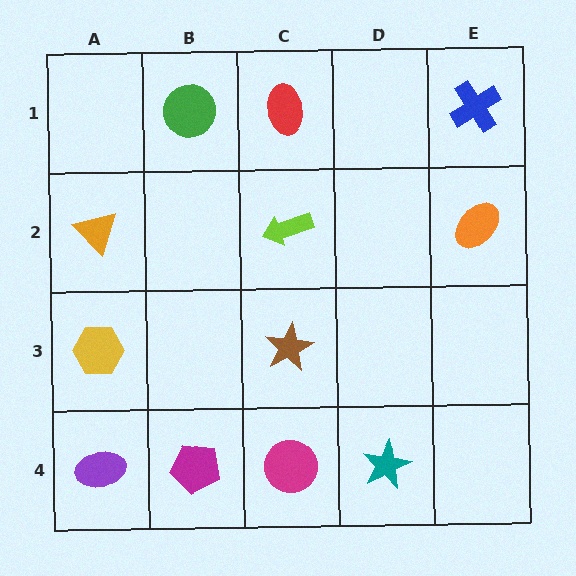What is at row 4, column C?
A magenta circle.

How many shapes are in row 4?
4 shapes.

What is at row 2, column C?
A lime arrow.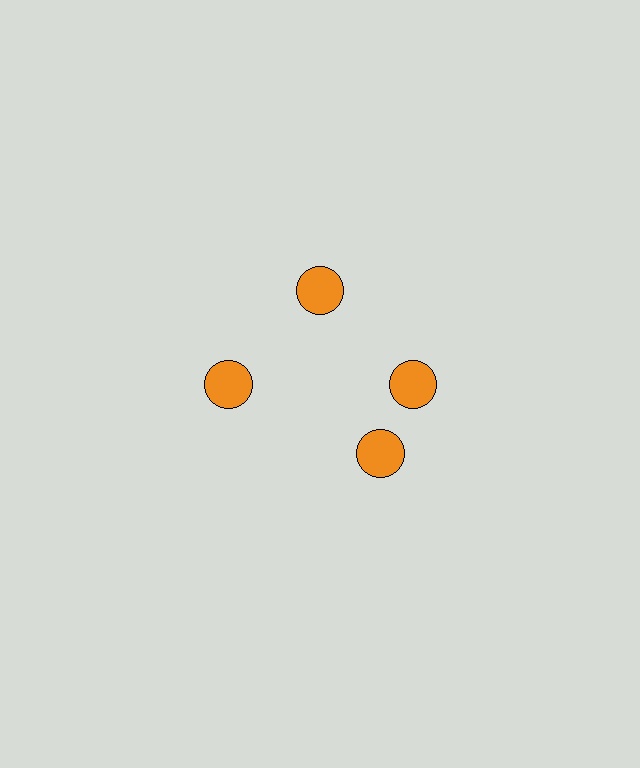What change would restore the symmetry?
The symmetry would be restored by rotating it back into even spacing with its neighbors so that all 4 circles sit at equal angles and equal distance from the center.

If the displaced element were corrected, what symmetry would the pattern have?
It would have 4-fold rotational symmetry — the pattern would map onto itself every 90 degrees.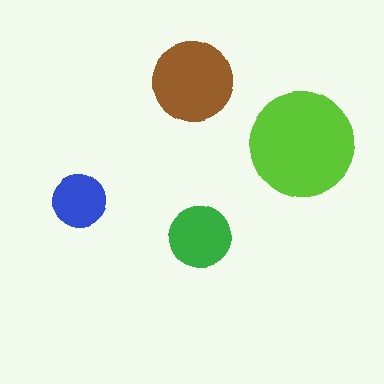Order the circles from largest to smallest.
the lime one, the brown one, the green one, the blue one.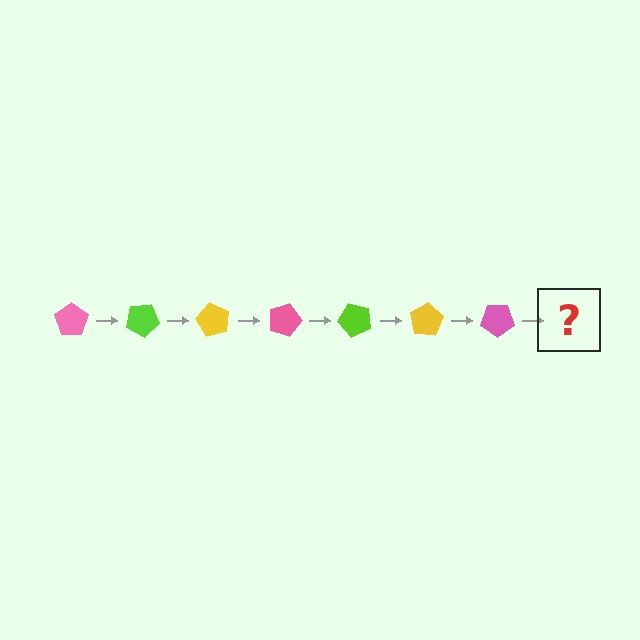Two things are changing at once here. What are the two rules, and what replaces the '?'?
The two rules are that it rotates 30 degrees each step and the color cycles through pink, lime, and yellow. The '?' should be a lime pentagon, rotated 210 degrees from the start.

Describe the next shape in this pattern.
It should be a lime pentagon, rotated 210 degrees from the start.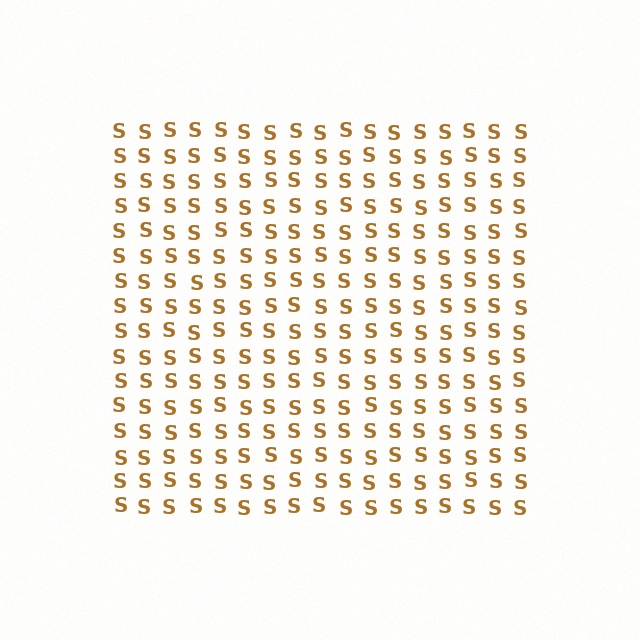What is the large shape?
The large shape is a square.